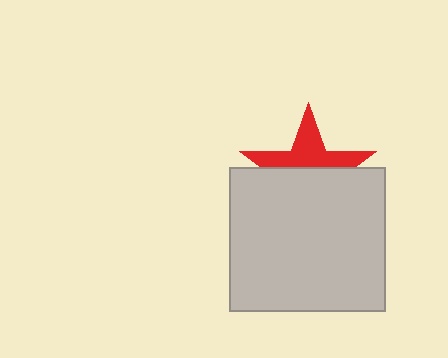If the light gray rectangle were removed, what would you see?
You would see the complete red star.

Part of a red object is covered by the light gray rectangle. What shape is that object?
It is a star.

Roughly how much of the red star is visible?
A small part of it is visible (roughly 45%).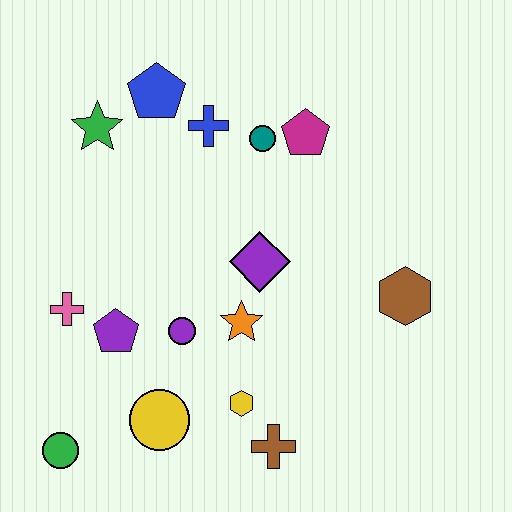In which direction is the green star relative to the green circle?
The green star is above the green circle.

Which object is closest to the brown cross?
The yellow hexagon is closest to the brown cross.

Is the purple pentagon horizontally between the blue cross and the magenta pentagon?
No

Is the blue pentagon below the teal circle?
No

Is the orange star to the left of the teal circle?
Yes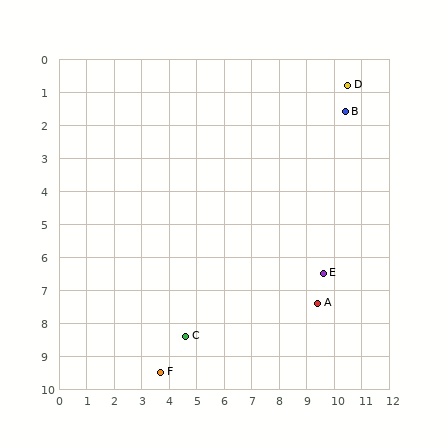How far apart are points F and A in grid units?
Points F and A are about 6.1 grid units apart.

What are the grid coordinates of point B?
Point B is at approximately (10.4, 1.6).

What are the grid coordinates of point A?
Point A is at approximately (9.4, 7.4).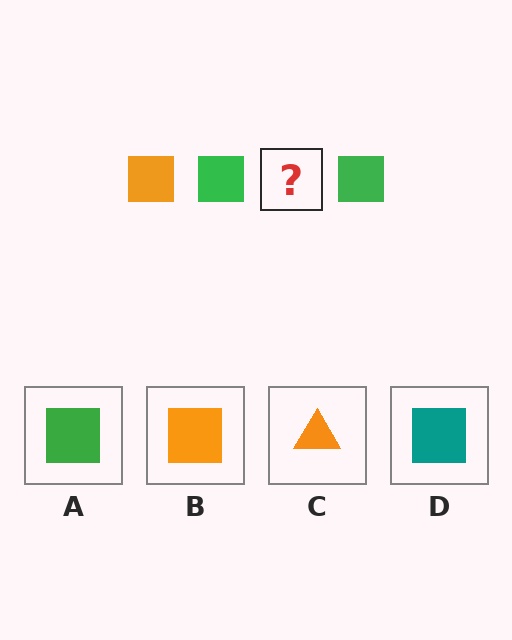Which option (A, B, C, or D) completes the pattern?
B.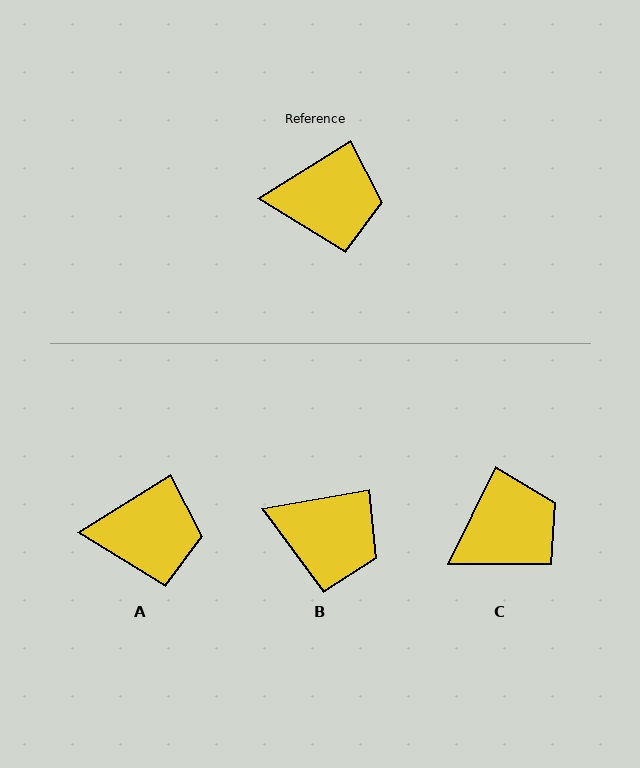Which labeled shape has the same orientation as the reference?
A.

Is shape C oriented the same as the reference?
No, it is off by about 32 degrees.